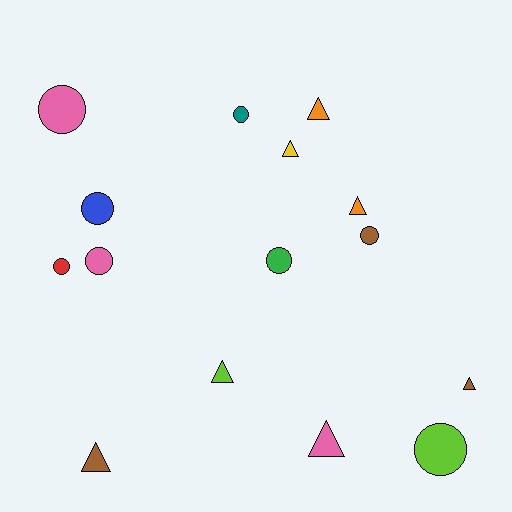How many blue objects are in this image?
There is 1 blue object.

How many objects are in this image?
There are 15 objects.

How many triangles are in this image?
There are 7 triangles.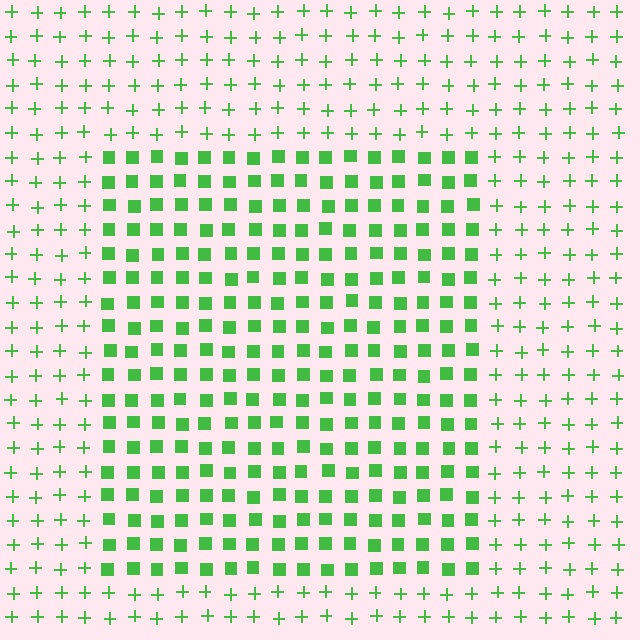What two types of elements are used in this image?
The image uses squares inside the rectangle region and plus signs outside it.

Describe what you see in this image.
The image is filled with small green elements arranged in a uniform grid. A rectangle-shaped region contains squares, while the surrounding area contains plus signs. The boundary is defined purely by the change in element shape.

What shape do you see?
I see a rectangle.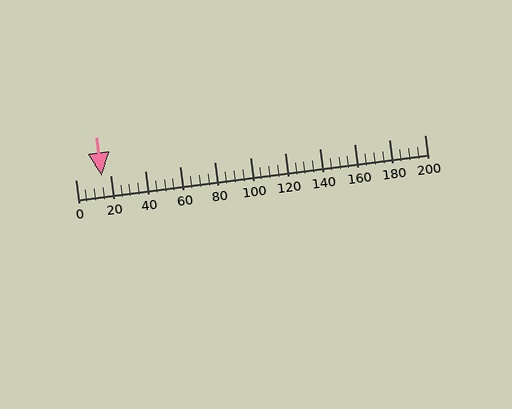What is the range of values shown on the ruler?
The ruler shows values from 0 to 200.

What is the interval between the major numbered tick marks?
The major tick marks are spaced 20 units apart.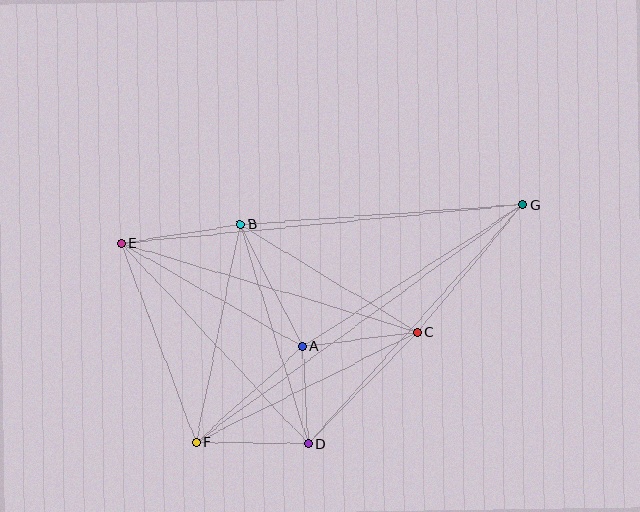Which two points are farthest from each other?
Points F and G are farthest from each other.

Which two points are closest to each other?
Points A and D are closest to each other.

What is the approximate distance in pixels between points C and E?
The distance between C and E is approximately 310 pixels.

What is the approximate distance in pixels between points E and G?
The distance between E and G is approximately 404 pixels.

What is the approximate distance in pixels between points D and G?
The distance between D and G is approximately 322 pixels.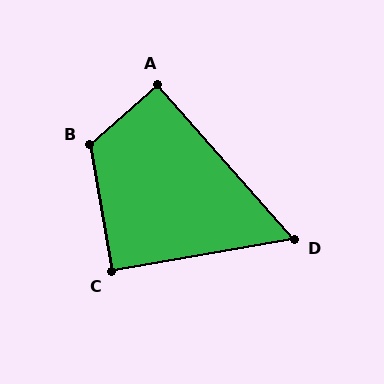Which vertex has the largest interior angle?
B, at approximately 122 degrees.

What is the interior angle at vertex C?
Approximately 90 degrees (approximately right).